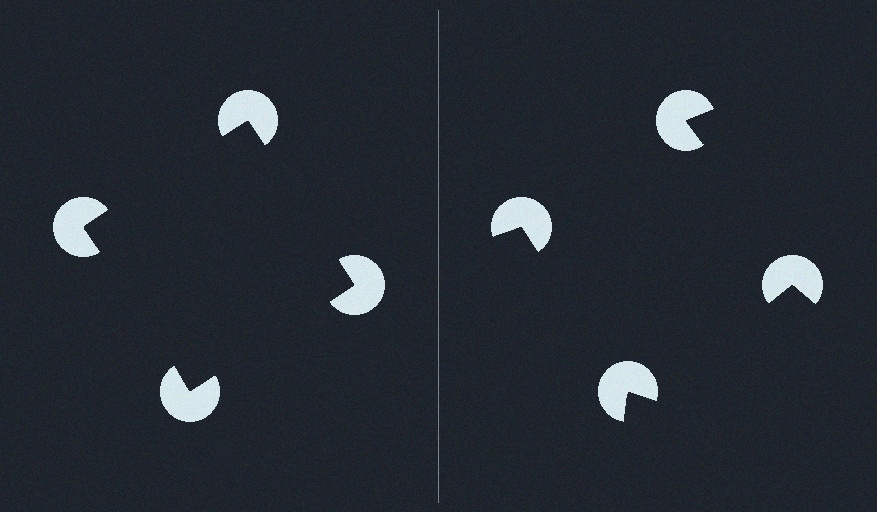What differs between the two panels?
The pac-man discs are positioned identically on both sides; only the wedge orientations differ. On the left they align to a square; on the right they are misaligned.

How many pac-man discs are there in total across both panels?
8 — 4 on each side.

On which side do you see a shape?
An illusory square appears on the left side. On the right side the wedge cuts are rotated, so no coherent shape forms.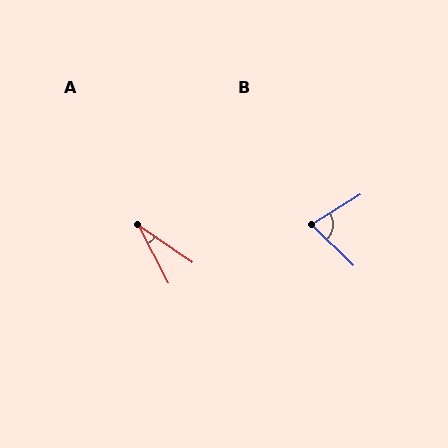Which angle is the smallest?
A, at approximately 28 degrees.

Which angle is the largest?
B, at approximately 76 degrees.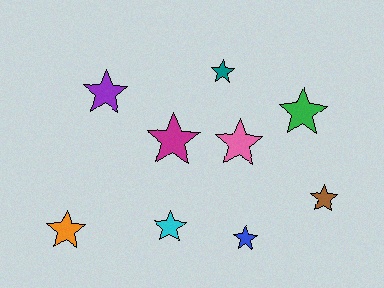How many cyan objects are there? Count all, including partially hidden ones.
There is 1 cyan object.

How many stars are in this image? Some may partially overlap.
There are 9 stars.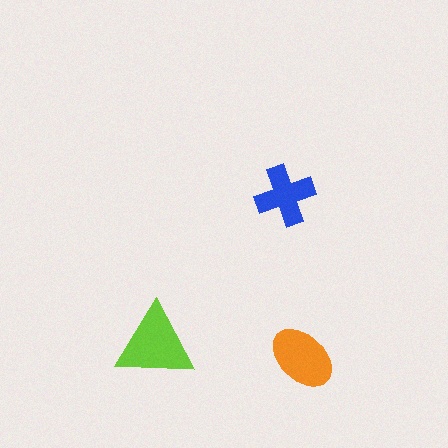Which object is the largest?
The lime triangle.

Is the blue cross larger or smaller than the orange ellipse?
Smaller.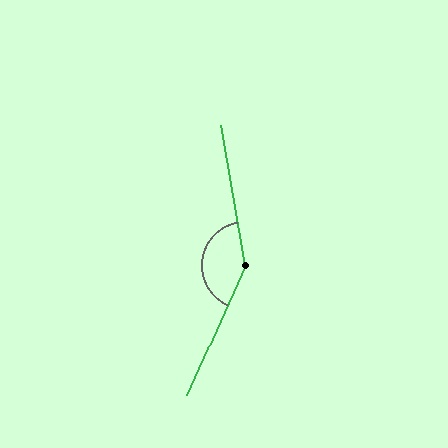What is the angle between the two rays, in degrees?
Approximately 146 degrees.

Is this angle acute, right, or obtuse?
It is obtuse.